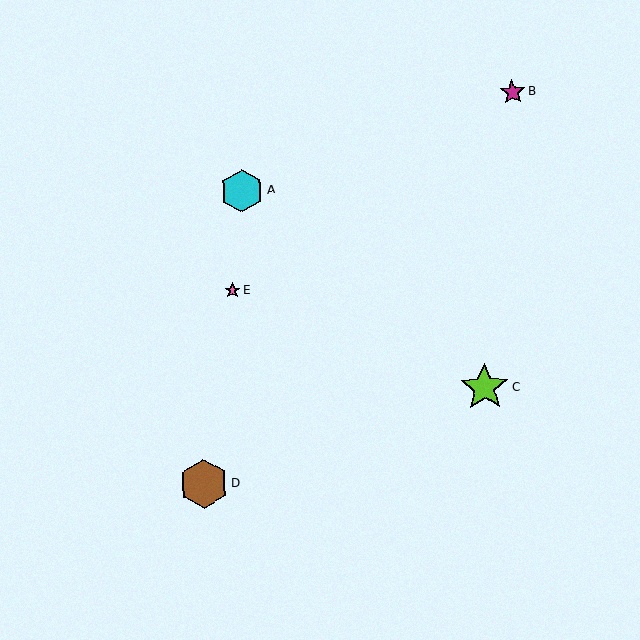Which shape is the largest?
The brown hexagon (labeled D) is the largest.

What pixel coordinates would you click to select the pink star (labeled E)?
Click at (232, 290) to select the pink star E.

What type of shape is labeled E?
Shape E is a pink star.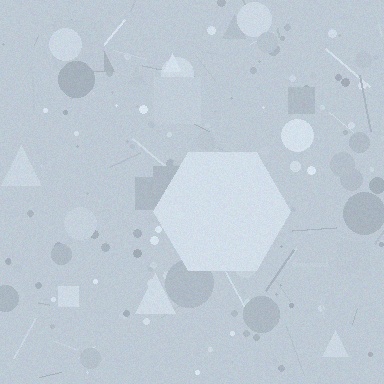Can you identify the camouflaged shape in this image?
The camouflaged shape is a hexagon.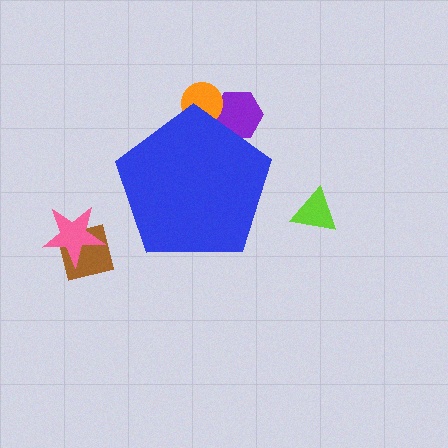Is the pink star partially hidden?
No, the pink star is fully visible.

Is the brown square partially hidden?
No, the brown square is fully visible.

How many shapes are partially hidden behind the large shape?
2 shapes are partially hidden.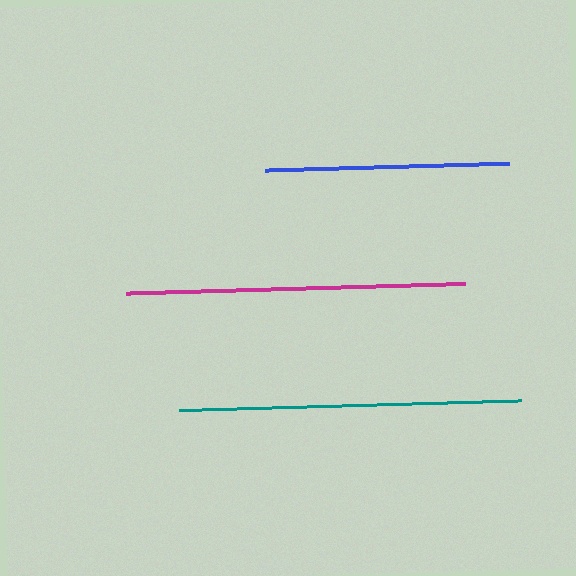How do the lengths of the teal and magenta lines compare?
The teal and magenta lines are approximately the same length.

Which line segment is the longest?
The teal line is the longest at approximately 342 pixels.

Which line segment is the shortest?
The blue line is the shortest at approximately 244 pixels.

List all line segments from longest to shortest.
From longest to shortest: teal, magenta, blue.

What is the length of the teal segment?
The teal segment is approximately 342 pixels long.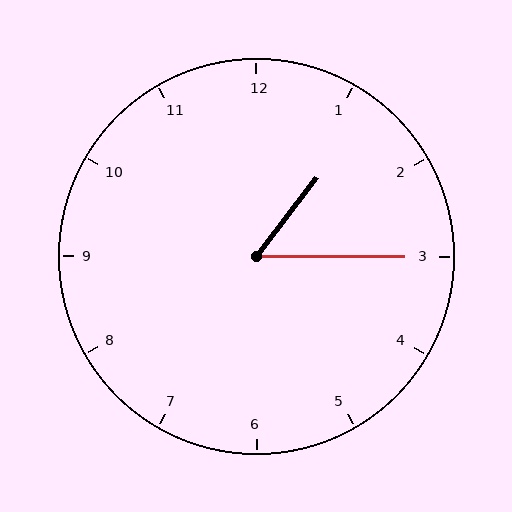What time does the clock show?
1:15.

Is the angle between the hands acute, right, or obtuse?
It is acute.